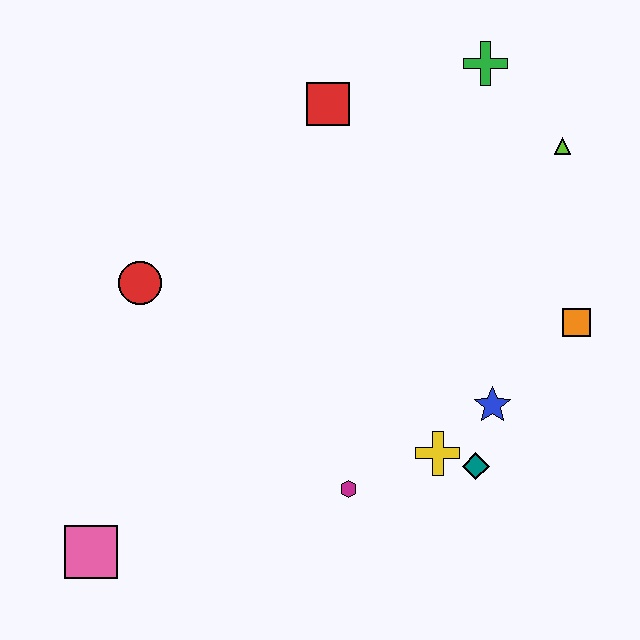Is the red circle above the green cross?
No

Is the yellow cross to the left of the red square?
No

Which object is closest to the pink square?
The magenta hexagon is closest to the pink square.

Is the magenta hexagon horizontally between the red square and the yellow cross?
Yes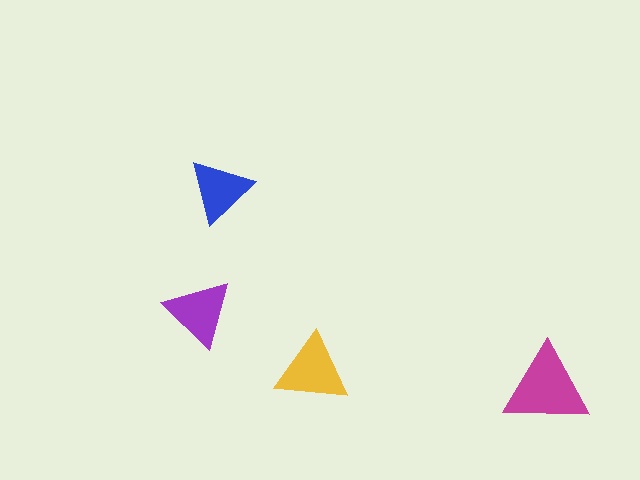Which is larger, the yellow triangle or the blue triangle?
The yellow one.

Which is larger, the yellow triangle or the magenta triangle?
The magenta one.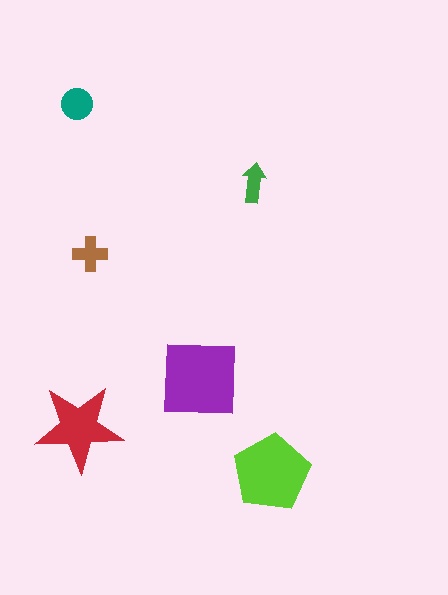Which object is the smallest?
The green arrow.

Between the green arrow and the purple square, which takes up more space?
The purple square.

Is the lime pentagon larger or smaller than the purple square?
Smaller.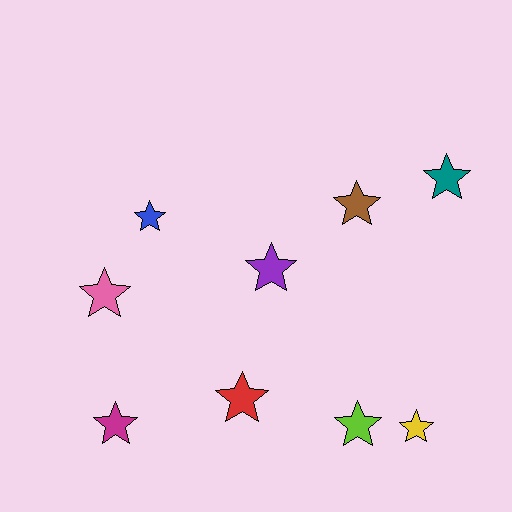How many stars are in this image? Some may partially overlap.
There are 9 stars.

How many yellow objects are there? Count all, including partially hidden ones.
There is 1 yellow object.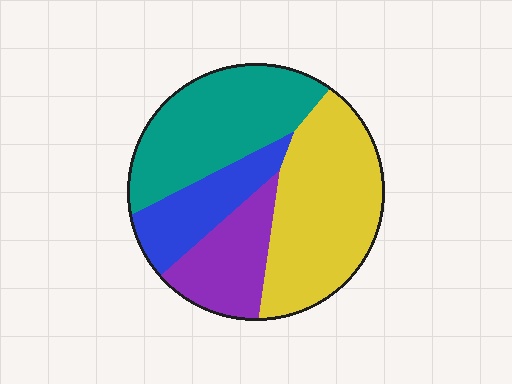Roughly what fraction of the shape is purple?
Purple takes up about one sixth (1/6) of the shape.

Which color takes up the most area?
Yellow, at roughly 35%.